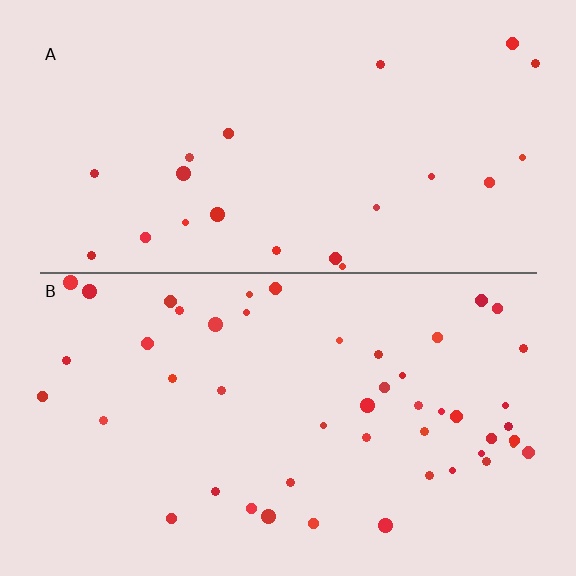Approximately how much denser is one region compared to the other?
Approximately 2.2× — region B over region A.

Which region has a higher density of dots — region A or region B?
B (the bottom).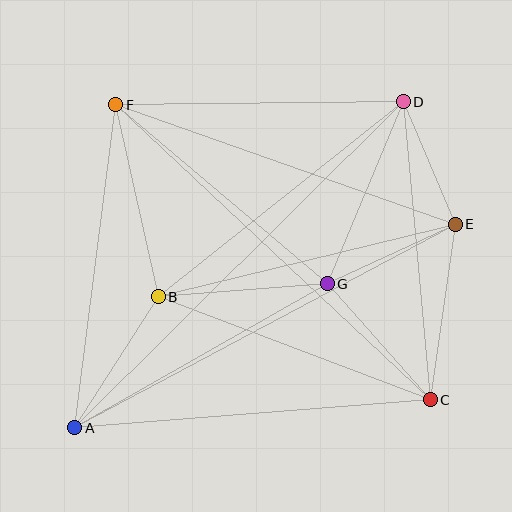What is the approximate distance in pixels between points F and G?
The distance between F and G is approximately 277 pixels.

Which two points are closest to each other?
Points D and E are closest to each other.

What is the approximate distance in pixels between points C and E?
The distance between C and E is approximately 177 pixels.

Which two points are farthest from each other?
Points A and D are farthest from each other.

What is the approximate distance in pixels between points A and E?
The distance between A and E is approximately 431 pixels.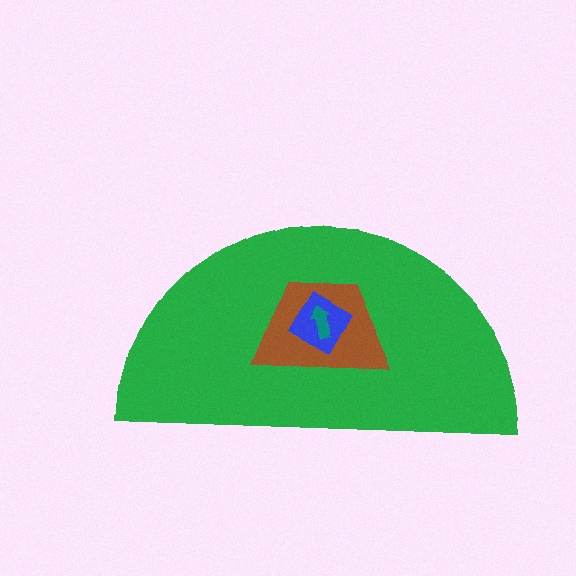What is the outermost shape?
The green semicircle.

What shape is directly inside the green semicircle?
The brown trapezoid.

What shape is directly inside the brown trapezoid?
The blue diamond.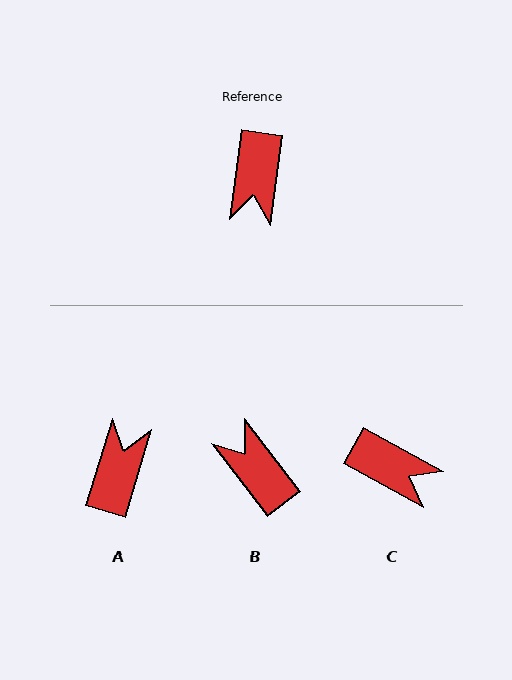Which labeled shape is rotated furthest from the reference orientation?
A, about 171 degrees away.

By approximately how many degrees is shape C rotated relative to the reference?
Approximately 69 degrees counter-clockwise.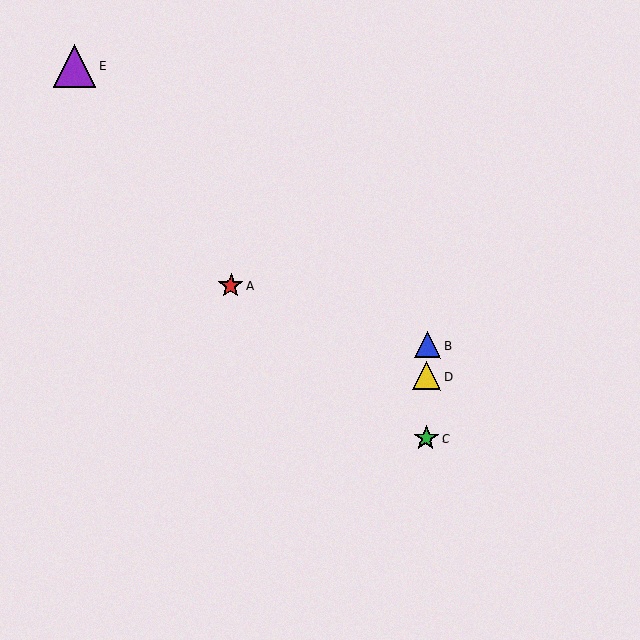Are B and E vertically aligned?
No, B is at x≈427 and E is at x≈75.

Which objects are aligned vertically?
Objects B, C, D are aligned vertically.